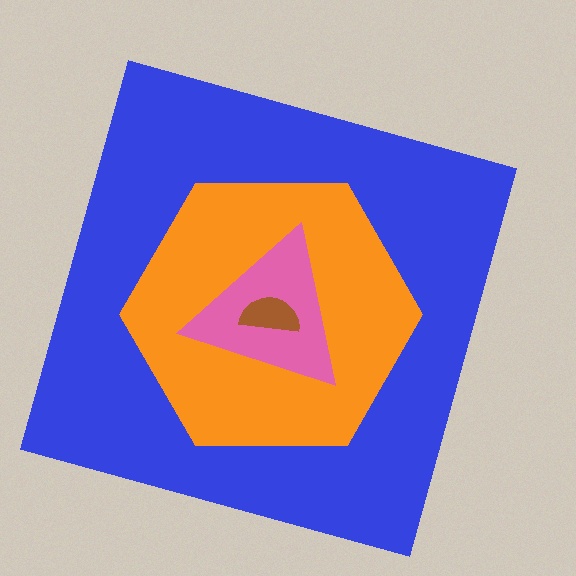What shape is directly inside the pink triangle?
The brown semicircle.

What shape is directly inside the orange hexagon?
The pink triangle.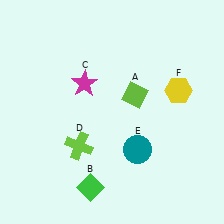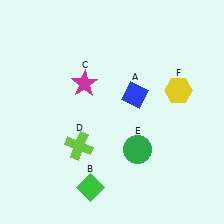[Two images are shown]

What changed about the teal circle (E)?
In Image 1, E is teal. In Image 2, it changed to green.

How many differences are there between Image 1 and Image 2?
There are 2 differences between the two images.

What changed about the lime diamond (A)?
In Image 1, A is lime. In Image 2, it changed to blue.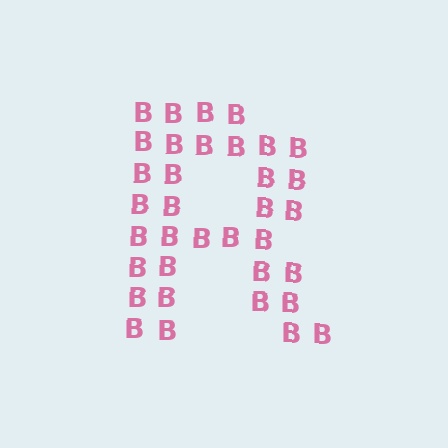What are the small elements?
The small elements are letter B's.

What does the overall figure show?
The overall figure shows the letter R.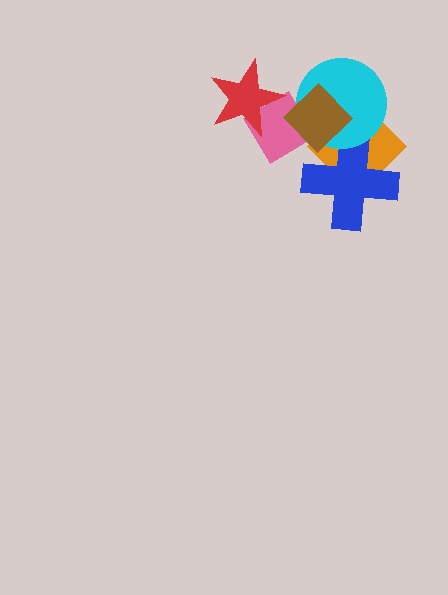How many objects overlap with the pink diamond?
3 objects overlap with the pink diamond.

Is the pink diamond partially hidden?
Yes, it is partially covered by another shape.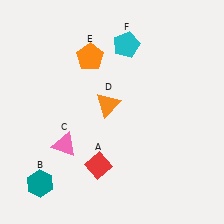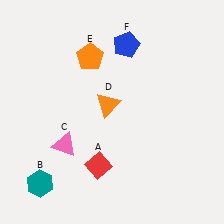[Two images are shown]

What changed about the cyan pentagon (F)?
In Image 1, F is cyan. In Image 2, it changed to blue.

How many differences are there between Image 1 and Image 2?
There is 1 difference between the two images.